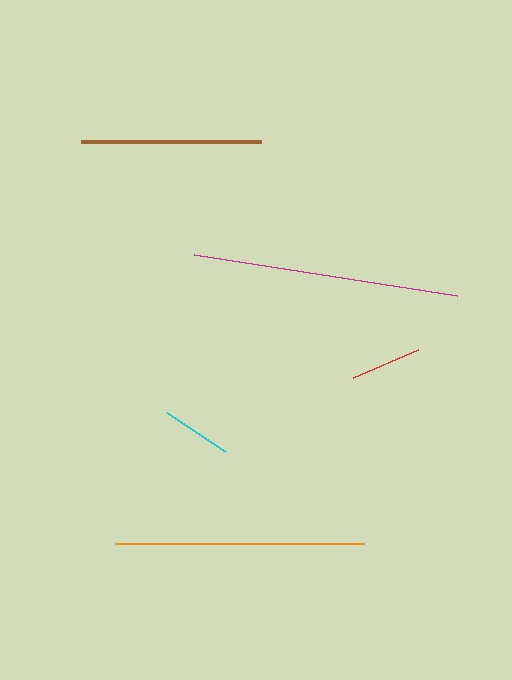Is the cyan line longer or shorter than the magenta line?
The magenta line is longer than the cyan line.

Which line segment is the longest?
The magenta line is the longest at approximately 266 pixels.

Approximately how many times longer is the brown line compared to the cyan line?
The brown line is approximately 2.5 times the length of the cyan line.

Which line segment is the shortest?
The cyan line is the shortest at approximately 71 pixels.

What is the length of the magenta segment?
The magenta segment is approximately 266 pixels long.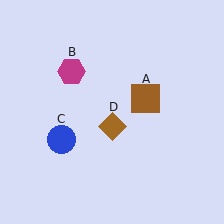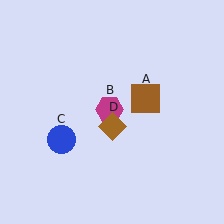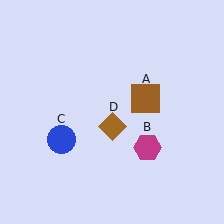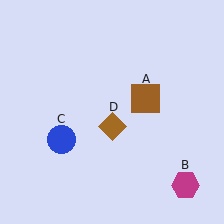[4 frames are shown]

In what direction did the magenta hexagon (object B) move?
The magenta hexagon (object B) moved down and to the right.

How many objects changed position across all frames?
1 object changed position: magenta hexagon (object B).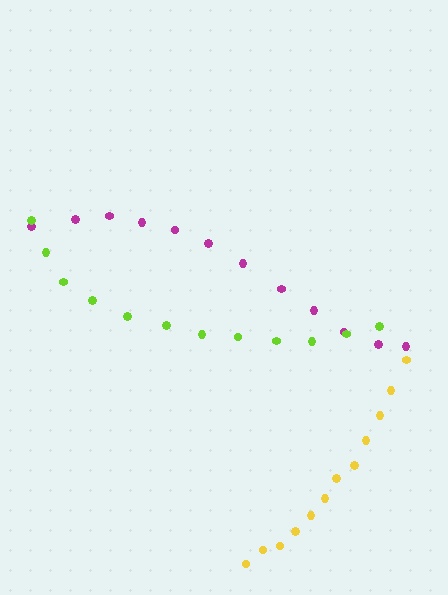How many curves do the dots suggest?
There are 3 distinct paths.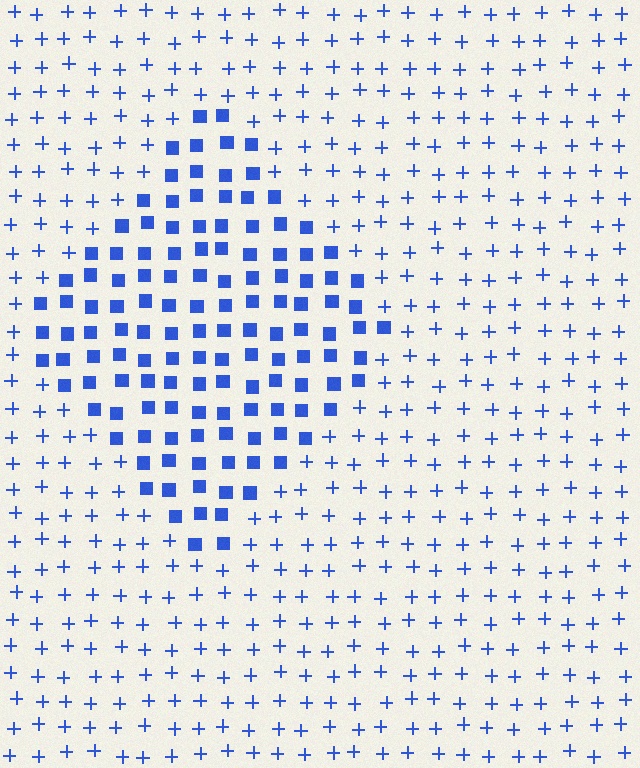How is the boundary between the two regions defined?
The boundary is defined by a change in element shape: squares inside vs. plus signs outside. All elements share the same color and spacing.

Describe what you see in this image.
The image is filled with small blue elements arranged in a uniform grid. A diamond-shaped region contains squares, while the surrounding area contains plus signs. The boundary is defined purely by the change in element shape.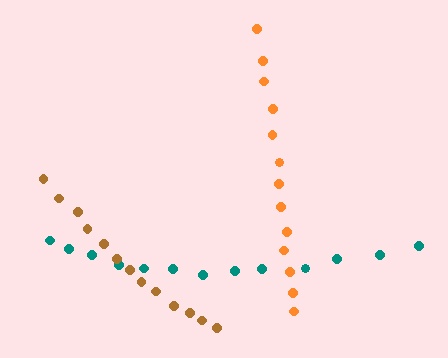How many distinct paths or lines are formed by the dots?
There are 3 distinct paths.